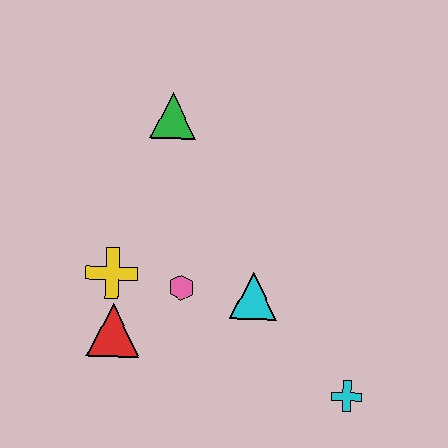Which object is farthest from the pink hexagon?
The cyan cross is farthest from the pink hexagon.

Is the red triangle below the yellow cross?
Yes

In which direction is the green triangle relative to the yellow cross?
The green triangle is above the yellow cross.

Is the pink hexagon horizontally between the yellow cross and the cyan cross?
Yes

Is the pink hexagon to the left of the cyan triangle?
Yes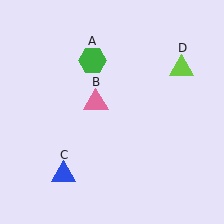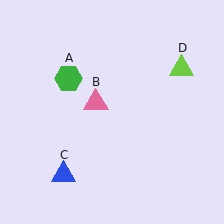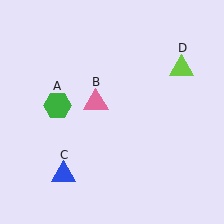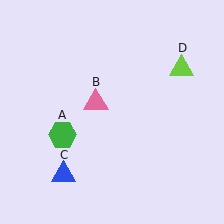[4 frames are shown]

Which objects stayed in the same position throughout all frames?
Pink triangle (object B) and blue triangle (object C) and lime triangle (object D) remained stationary.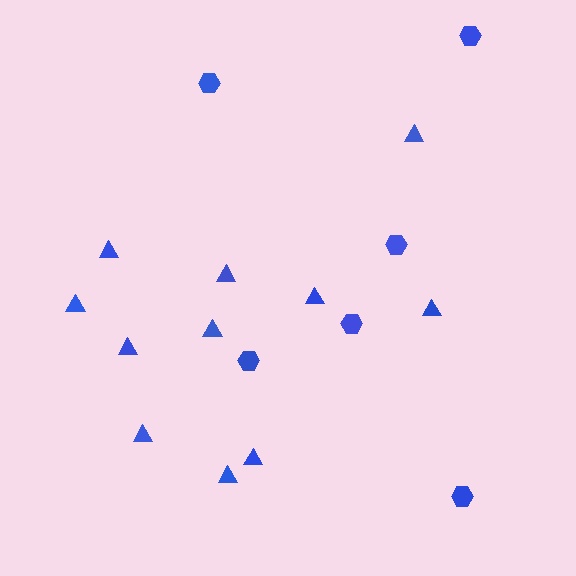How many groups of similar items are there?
There are 2 groups: one group of triangles (11) and one group of hexagons (6).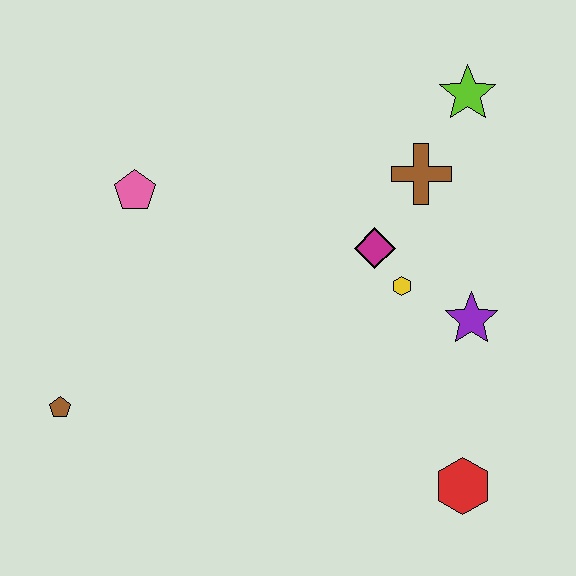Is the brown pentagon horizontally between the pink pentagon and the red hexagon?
No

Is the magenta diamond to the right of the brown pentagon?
Yes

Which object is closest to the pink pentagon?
The brown pentagon is closest to the pink pentagon.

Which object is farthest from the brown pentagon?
The lime star is farthest from the brown pentagon.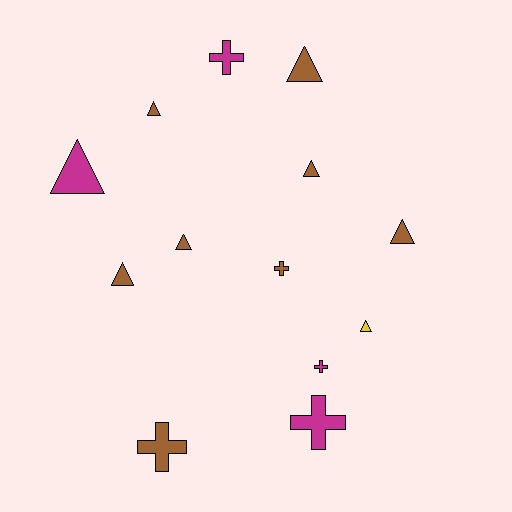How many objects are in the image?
There are 13 objects.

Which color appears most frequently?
Brown, with 8 objects.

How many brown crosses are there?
There are 2 brown crosses.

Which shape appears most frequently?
Triangle, with 8 objects.